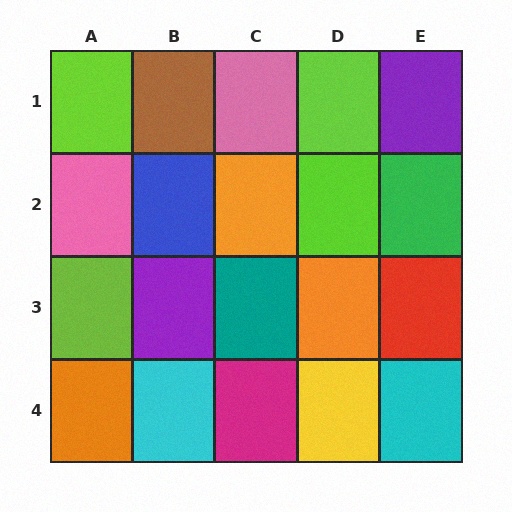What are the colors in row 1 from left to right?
Lime, brown, pink, lime, purple.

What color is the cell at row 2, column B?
Blue.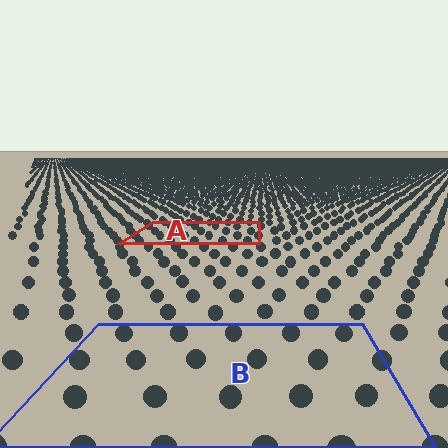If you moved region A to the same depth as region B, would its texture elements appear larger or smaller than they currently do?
They would appear larger. At a closer depth, the same texture elements are projected at a bigger on-screen size.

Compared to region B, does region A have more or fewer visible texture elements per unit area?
Region A has more texture elements per unit area — they are packed more densely because it is farther away.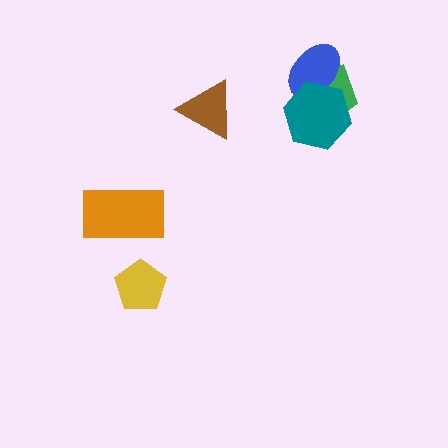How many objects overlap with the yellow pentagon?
0 objects overlap with the yellow pentagon.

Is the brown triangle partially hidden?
No, no other shape covers it.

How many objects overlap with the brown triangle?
0 objects overlap with the brown triangle.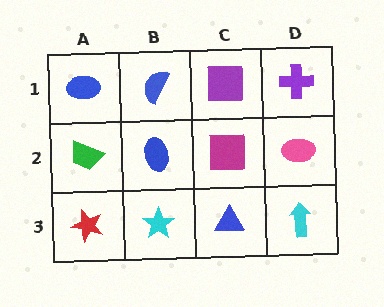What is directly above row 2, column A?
A blue ellipse.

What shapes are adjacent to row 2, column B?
A blue semicircle (row 1, column B), a cyan star (row 3, column B), a green trapezoid (row 2, column A), a magenta square (row 2, column C).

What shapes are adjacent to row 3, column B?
A blue ellipse (row 2, column B), a red star (row 3, column A), a blue triangle (row 3, column C).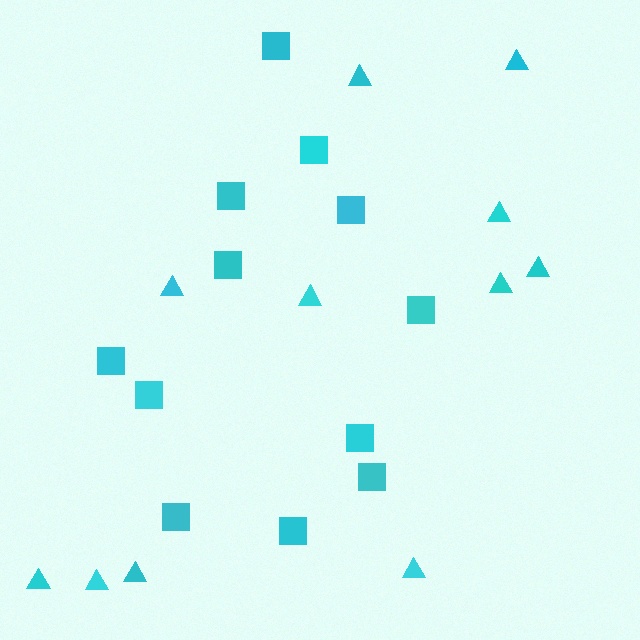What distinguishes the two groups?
There are 2 groups: one group of triangles (11) and one group of squares (12).